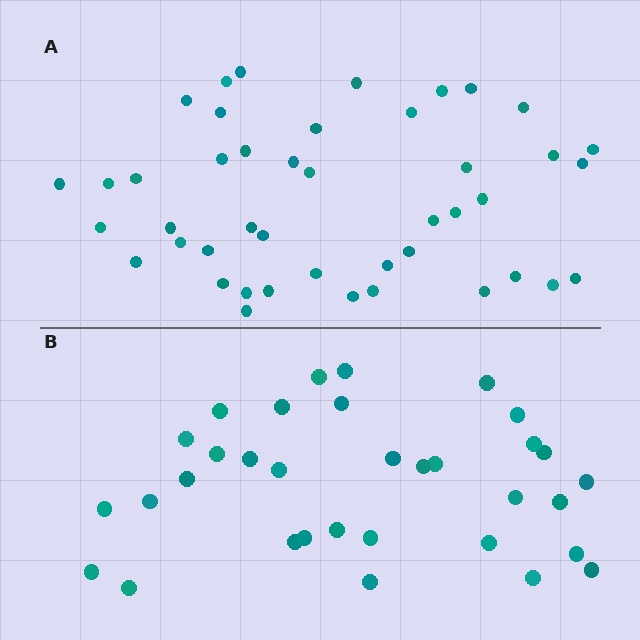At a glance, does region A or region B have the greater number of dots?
Region A (the top region) has more dots.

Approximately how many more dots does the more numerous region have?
Region A has roughly 12 or so more dots than region B.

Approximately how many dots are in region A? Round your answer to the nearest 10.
About 40 dots. (The exact count is 44, which rounds to 40.)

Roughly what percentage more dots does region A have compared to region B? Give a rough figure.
About 35% more.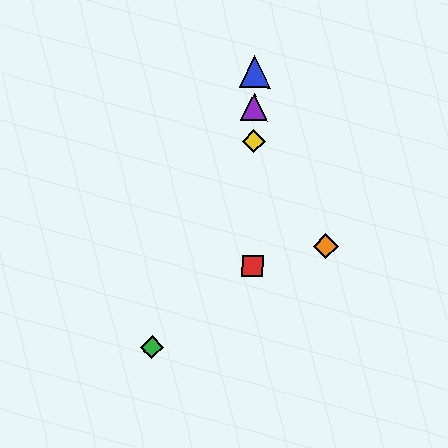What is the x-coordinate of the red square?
The red square is at x≈252.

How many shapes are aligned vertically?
4 shapes (the red square, the blue triangle, the yellow diamond, the purple triangle) are aligned vertically.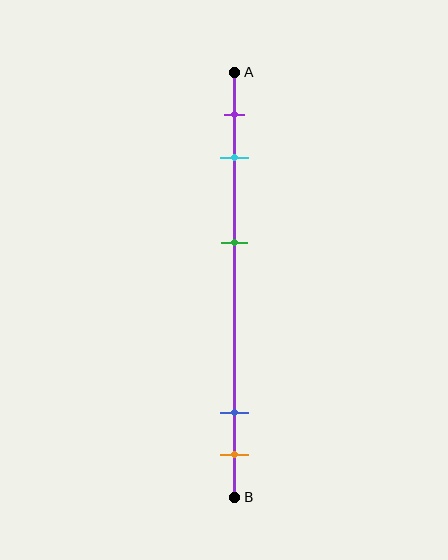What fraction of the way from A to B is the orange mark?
The orange mark is approximately 90% (0.9) of the way from A to B.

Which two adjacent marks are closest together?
The blue and orange marks are the closest adjacent pair.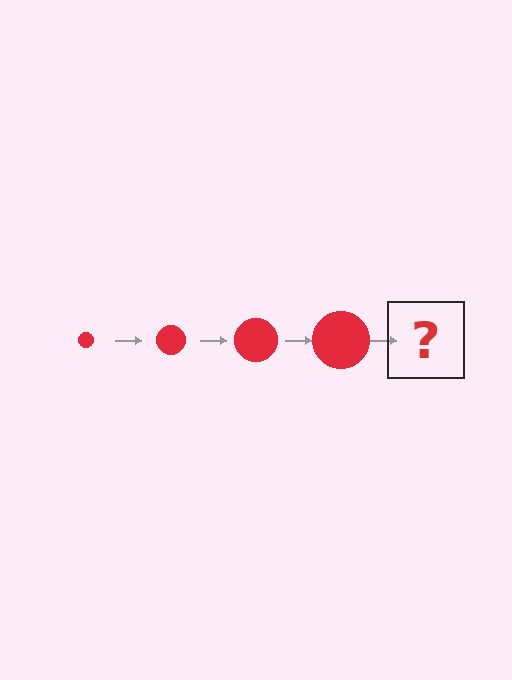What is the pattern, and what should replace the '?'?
The pattern is that the circle gets progressively larger each step. The '?' should be a red circle, larger than the previous one.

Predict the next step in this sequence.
The next step is a red circle, larger than the previous one.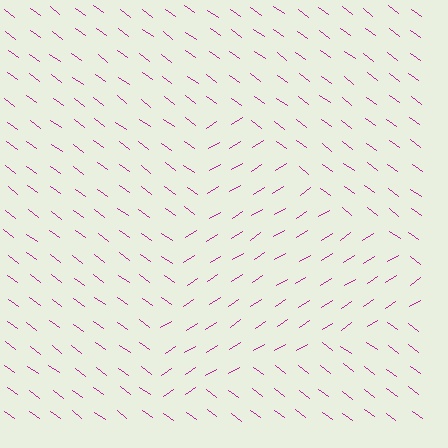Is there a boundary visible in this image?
Yes, there is a texture boundary formed by a change in line orientation.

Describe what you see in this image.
The image is filled with small magenta line segments. A triangle region in the image has lines oriented differently from the surrounding lines, creating a visible texture boundary.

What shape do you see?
I see a triangle.